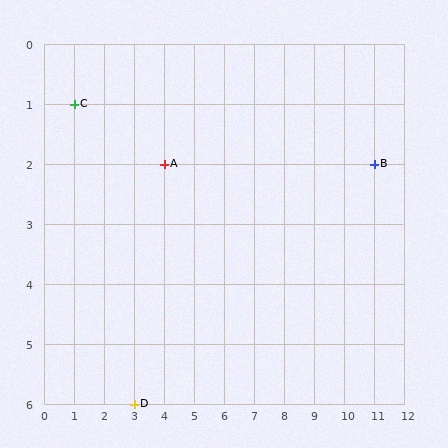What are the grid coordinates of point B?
Point B is at grid coordinates (11, 2).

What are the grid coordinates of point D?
Point D is at grid coordinates (3, 6).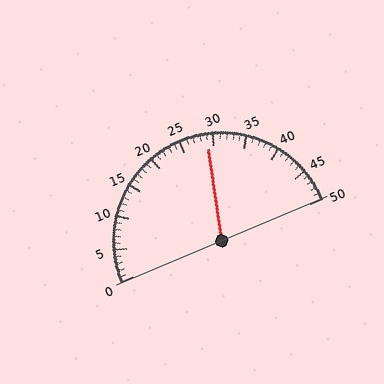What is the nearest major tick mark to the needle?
The nearest major tick mark is 30.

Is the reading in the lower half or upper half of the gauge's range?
The reading is in the upper half of the range (0 to 50).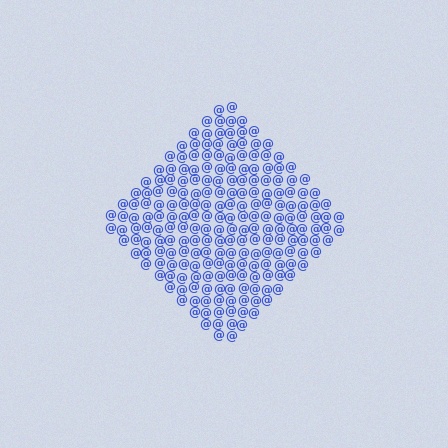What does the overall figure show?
The overall figure shows a diamond.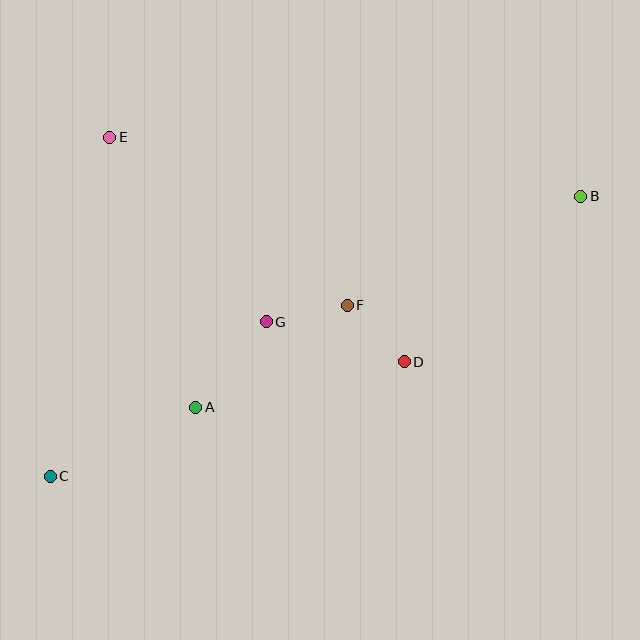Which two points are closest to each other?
Points D and F are closest to each other.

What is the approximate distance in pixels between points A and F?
The distance between A and F is approximately 183 pixels.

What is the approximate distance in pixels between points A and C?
The distance between A and C is approximately 161 pixels.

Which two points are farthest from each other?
Points B and C are farthest from each other.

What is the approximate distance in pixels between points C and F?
The distance between C and F is approximately 343 pixels.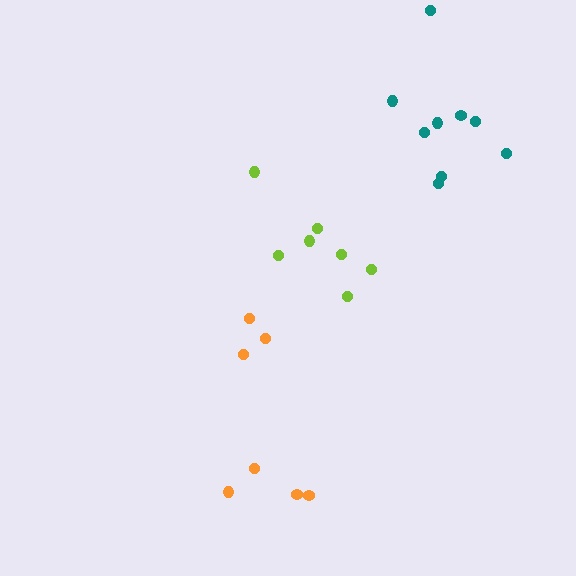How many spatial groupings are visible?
There are 3 spatial groupings.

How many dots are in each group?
Group 1: 7 dots, Group 2: 9 dots, Group 3: 7 dots (23 total).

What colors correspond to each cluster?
The clusters are colored: lime, teal, orange.